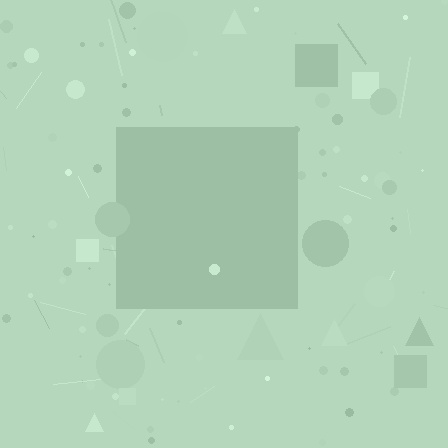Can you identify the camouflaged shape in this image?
The camouflaged shape is a square.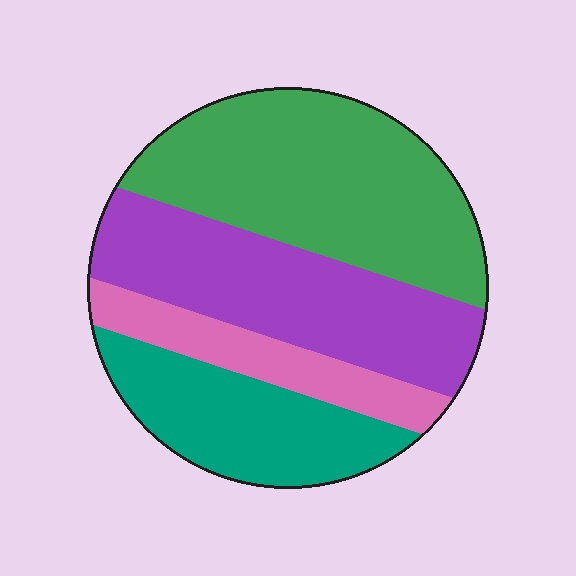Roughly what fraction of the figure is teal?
Teal covers around 20% of the figure.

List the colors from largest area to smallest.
From largest to smallest: green, purple, teal, pink.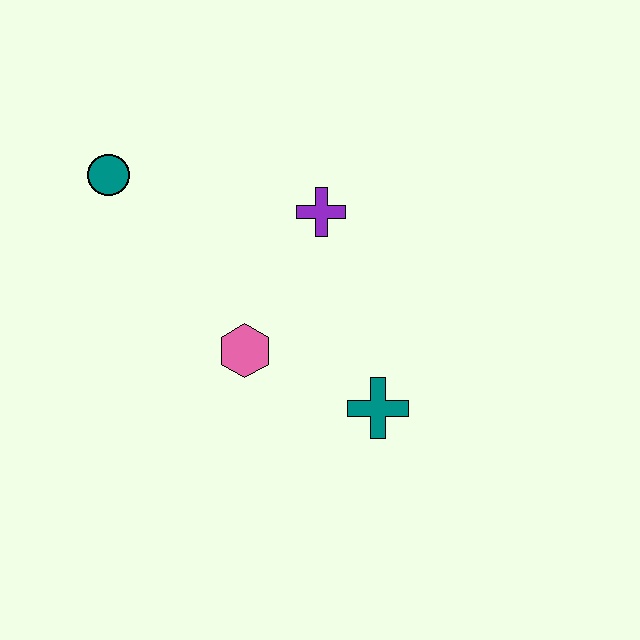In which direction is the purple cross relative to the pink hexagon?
The purple cross is above the pink hexagon.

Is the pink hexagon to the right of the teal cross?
No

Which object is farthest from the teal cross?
The teal circle is farthest from the teal cross.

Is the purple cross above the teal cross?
Yes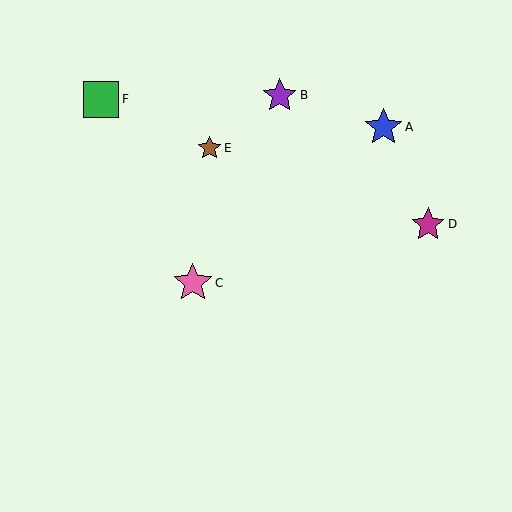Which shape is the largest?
The pink star (labeled C) is the largest.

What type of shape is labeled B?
Shape B is a purple star.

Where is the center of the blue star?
The center of the blue star is at (384, 127).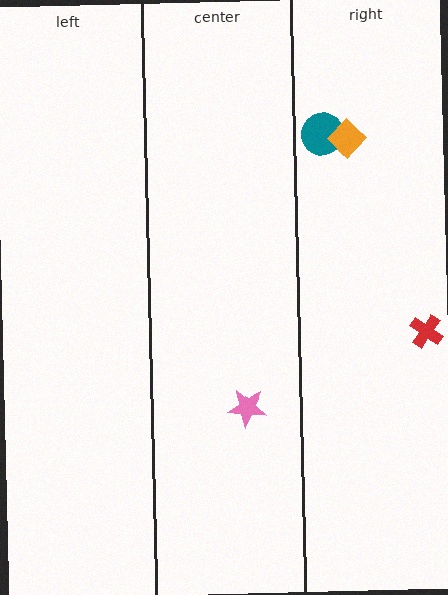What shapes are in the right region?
The red cross, the teal circle, the orange diamond.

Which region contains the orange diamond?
The right region.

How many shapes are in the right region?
3.